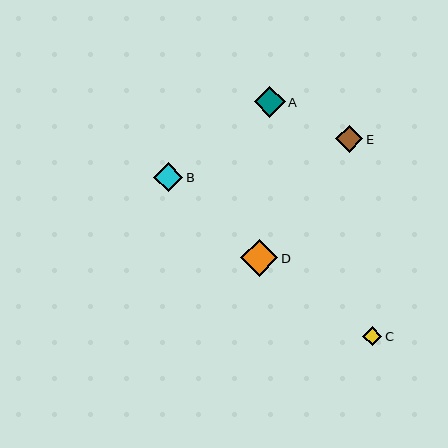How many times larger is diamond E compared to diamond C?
Diamond E is approximately 1.4 times the size of diamond C.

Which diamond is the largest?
Diamond D is the largest with a size of approximately 37 pixels.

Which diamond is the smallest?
Diamond C is the smallest with a size of approximately 19 pixels.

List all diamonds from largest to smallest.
From largest to smallest: D, A, B, E, C.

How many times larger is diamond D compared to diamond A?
Diamond D is approximately 1.2 times the size of diamond A.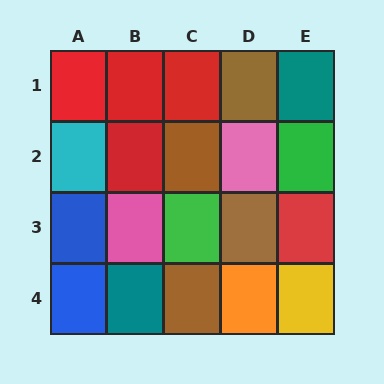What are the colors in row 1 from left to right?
Red, red, red, brown, teal.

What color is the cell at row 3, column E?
Red.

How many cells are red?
5 cells are red.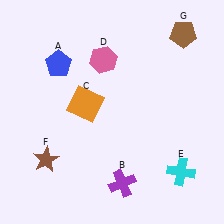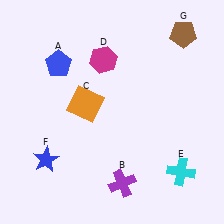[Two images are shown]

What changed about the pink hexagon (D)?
In Image 1, D is pink. In Image 2, it changed to magenta.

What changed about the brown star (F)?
In Image 1, F is brown. In Image 2, it changed to blue.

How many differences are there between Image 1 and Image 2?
There are 2 differences between the two images.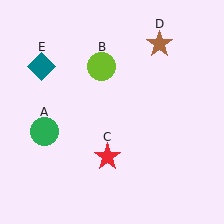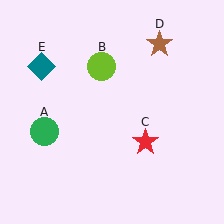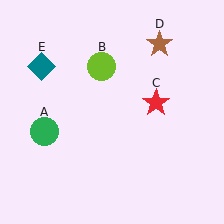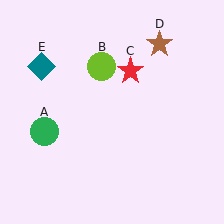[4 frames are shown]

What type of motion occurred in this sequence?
The red star (object C) rotated counterclockwise around the center of the scene.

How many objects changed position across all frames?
1 object changed position: red star (object C).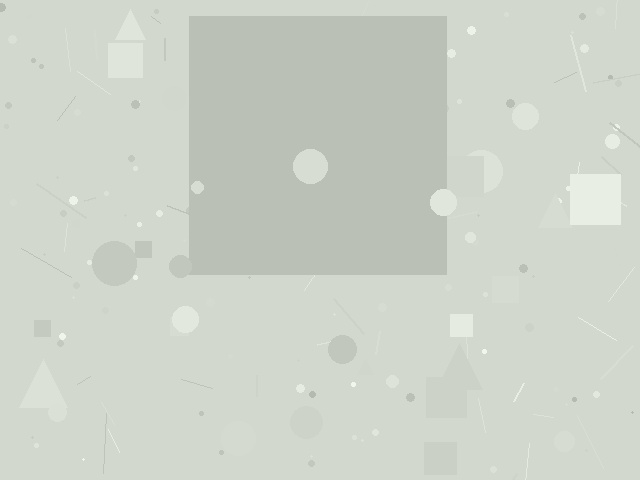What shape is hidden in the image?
A square is hidden in the image.